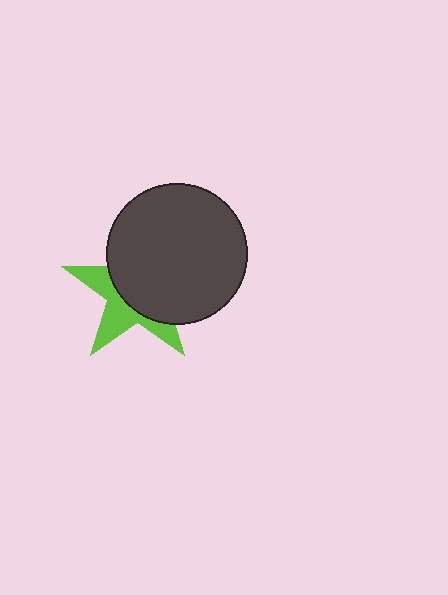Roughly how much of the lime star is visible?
A small part of it is visible (roughly 40%).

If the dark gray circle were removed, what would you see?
You would see the complete lime star.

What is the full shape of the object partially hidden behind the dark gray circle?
The partially hidden object is a lime star.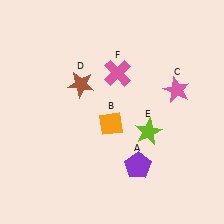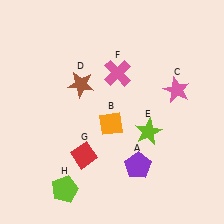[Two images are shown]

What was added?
A red diamond (G), a lime pentagon (H) were added in Image 2.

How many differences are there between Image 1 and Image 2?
There are 2 differences between the two images.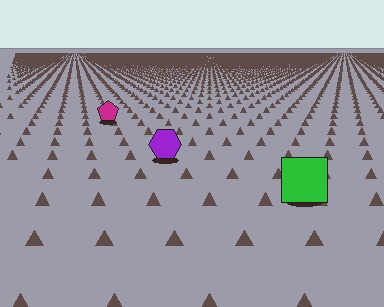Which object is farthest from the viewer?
The magenta pentagon is farthest from the viewer. It appears smaller and the ground texture around it is denser.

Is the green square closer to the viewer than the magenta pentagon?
Yes. The green square is closer — you can tell from the texture gradient: the ground texture is coarser near it.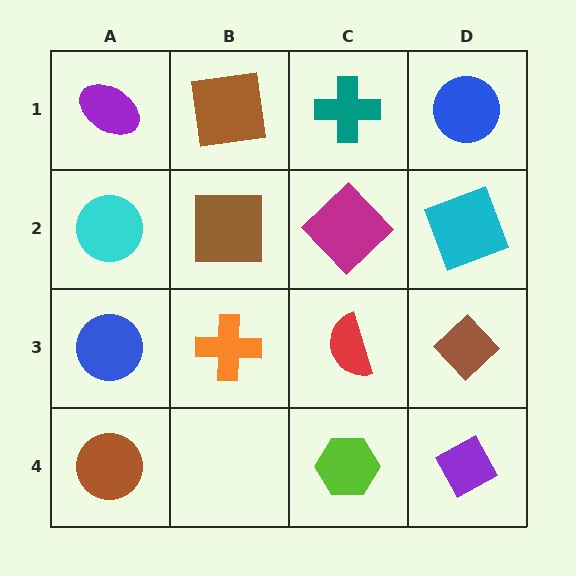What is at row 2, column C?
A magenta diamond.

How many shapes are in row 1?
4 shapes.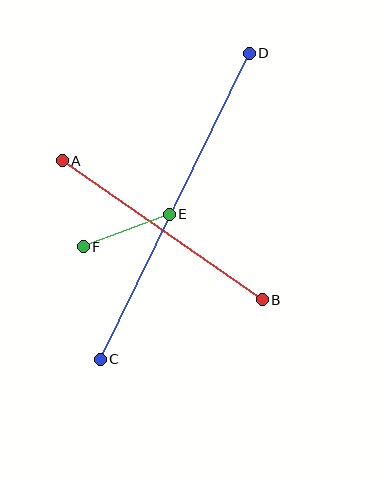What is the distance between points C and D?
The distance is approximately 340 pixels.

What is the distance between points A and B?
The distance is approximately 244 pixels.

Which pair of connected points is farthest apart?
Points C and D are farthest apart.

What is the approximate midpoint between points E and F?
The midpoint is at approximately (126, 231) pixels.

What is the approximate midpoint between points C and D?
The midpoint is at approximately (175, 206) pixels.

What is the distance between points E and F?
The distance is approximately 92 pixels.